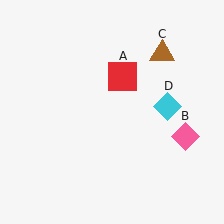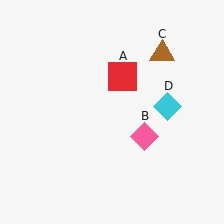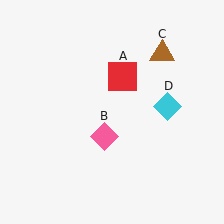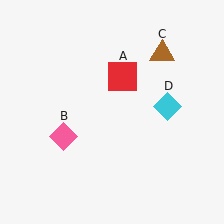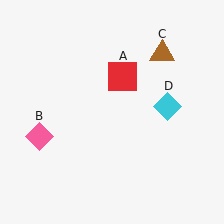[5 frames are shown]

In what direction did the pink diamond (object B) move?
The pink diamond (object B) moved left.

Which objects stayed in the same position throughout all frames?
Red square (object A) and brown triangle (object C) and cyan diamond (object D) remained stationary.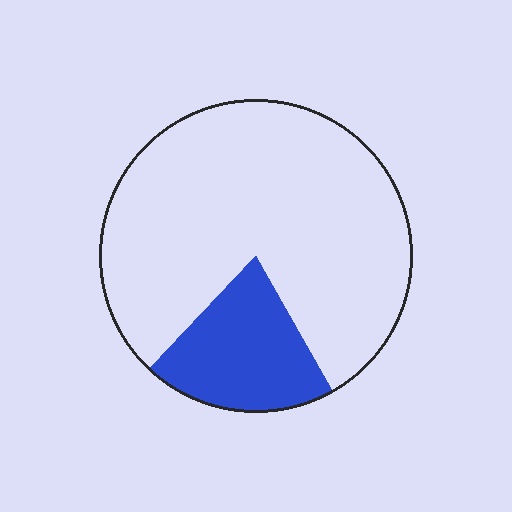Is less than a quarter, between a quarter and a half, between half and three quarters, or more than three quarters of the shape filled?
Less than a quarter.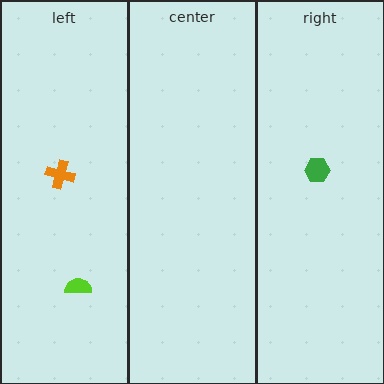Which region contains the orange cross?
The left region.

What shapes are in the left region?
The orange cross, the lime semicircle.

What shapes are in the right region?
The green hexagon.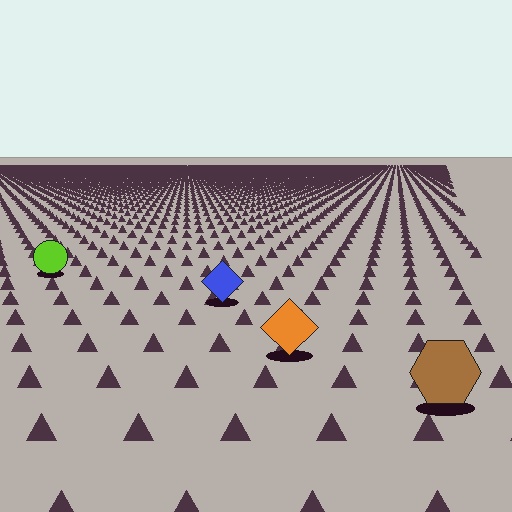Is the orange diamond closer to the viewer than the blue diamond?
Yes. The orange diamond is closer — you can tell from the texture gradient: the ground texture is coarser near it.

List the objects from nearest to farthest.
From nearest to farthest: the brown hexagon, the orange diamond, the blue diamond, the lime circle.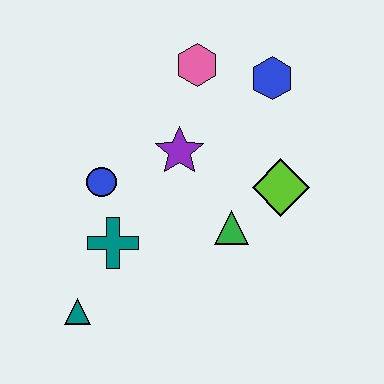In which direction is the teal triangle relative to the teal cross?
The teal triangle is below the teal cross.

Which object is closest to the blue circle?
The teal cross is closest to the blue circle.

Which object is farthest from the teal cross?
The blue hexagon is farthest from the teal cross.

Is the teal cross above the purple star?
No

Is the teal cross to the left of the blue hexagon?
Yes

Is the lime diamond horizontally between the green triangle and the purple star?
No